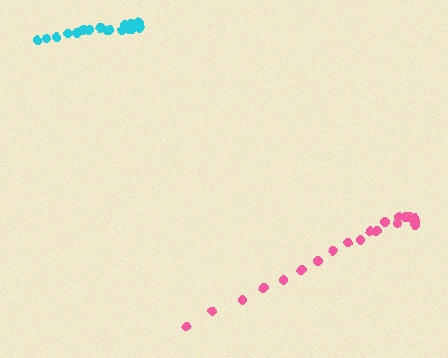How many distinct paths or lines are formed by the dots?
There are 2 distinct paths.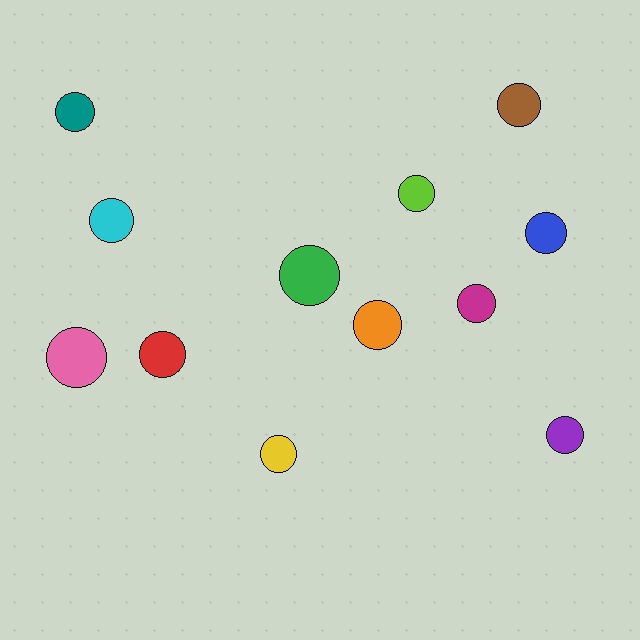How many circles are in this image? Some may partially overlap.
There are 12 circles.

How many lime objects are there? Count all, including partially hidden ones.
There is 1 lime object.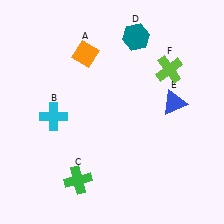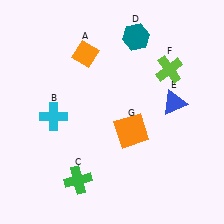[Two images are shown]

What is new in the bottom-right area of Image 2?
An orange square (G) was added in the bottom-right area of Image 2.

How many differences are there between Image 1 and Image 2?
There is 1 difference between the two images.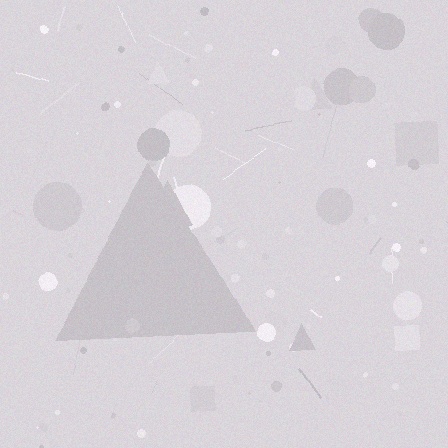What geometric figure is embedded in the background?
A triangle is embedded in the background.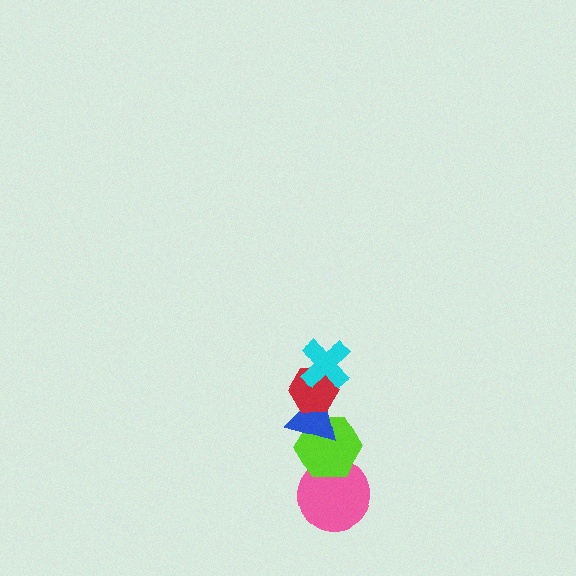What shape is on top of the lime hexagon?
The blue triangle is on top of the lime hexagon.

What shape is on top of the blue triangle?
The red hexagon is on top of the blue triangle.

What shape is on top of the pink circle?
The lime hexagon is on top of the pink circle.